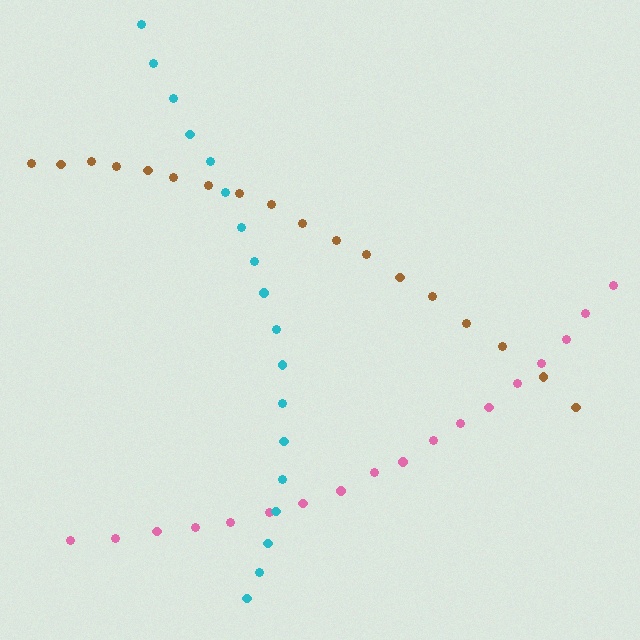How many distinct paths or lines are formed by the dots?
There are 3 distinct paths.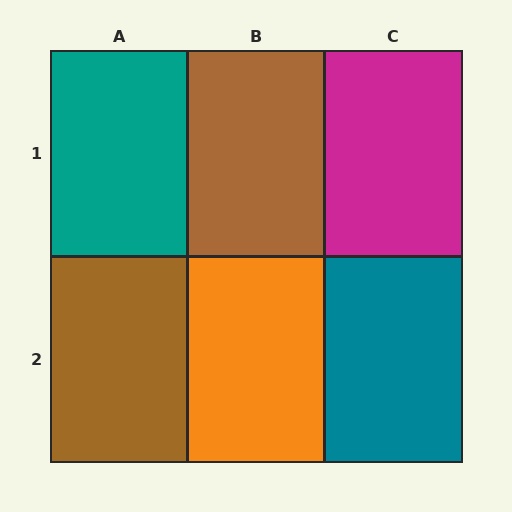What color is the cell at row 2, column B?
Orange.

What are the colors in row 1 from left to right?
Teal, brown, magenta.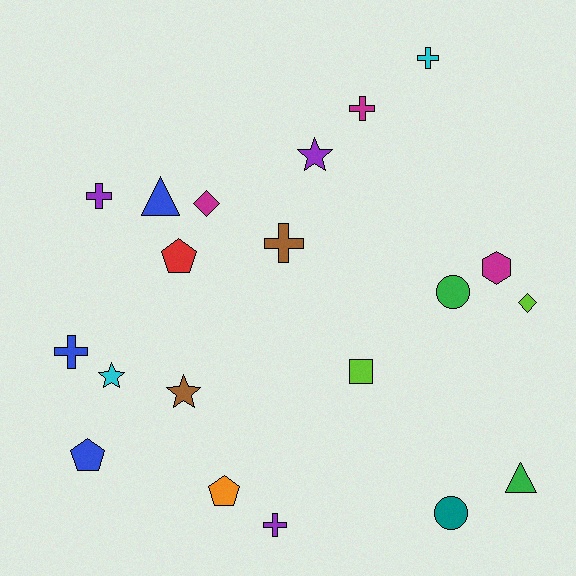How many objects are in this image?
There are 20 objects.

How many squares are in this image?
There is 1 square.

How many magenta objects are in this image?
There are 3 magenta objects.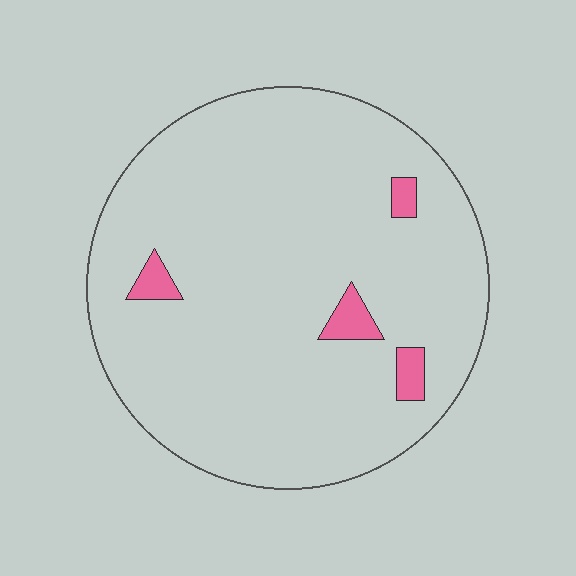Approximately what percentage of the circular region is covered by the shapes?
Approximately 5%.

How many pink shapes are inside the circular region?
4.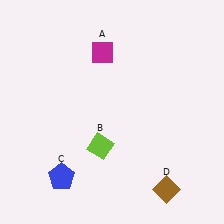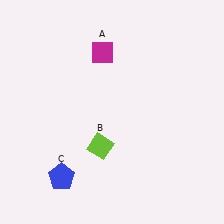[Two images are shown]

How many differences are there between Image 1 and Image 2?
There is 1 difference between the two images.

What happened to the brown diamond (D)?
The brown diamond (D) was removed in Image 2. It was in the bottom-right area of Image 1.